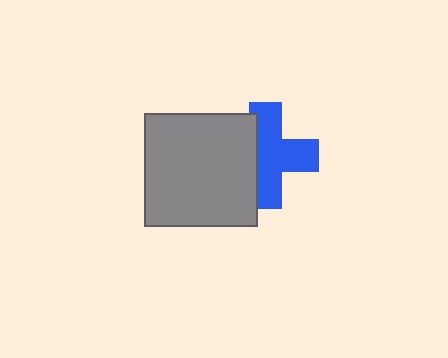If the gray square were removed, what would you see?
You would see the complete blue cross.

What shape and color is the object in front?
The object in front is a gray square.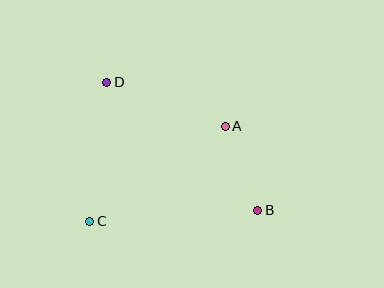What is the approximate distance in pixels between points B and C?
The distance between B and C is approximately 168 pixels.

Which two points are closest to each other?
Points A and B are closest to each other.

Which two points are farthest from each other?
Points B and D are farthest from each other.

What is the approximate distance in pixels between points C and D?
The distance between C and D is approximately 140 pixels.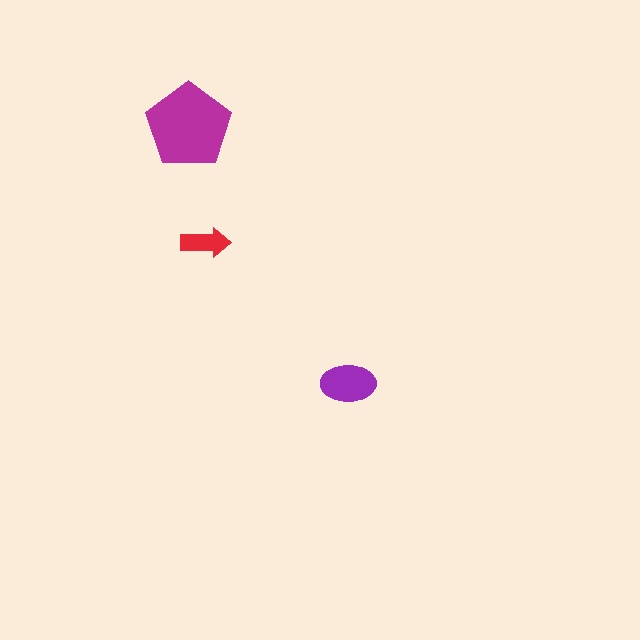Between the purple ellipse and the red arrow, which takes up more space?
The purple ellipse.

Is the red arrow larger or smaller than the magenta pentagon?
Smaller.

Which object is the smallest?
The red arrow.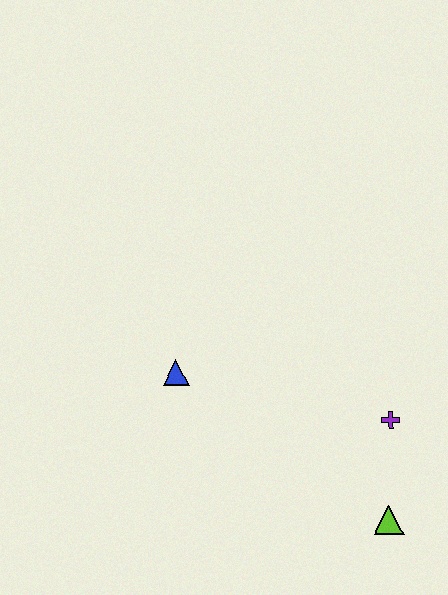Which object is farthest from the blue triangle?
The lime triangle is farthest from the blue triangle.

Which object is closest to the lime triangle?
The purple cross is closest to the lime triangle.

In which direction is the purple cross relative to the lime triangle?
The purple cross is above the lime triangle.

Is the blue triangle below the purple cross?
No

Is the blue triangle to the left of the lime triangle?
Yes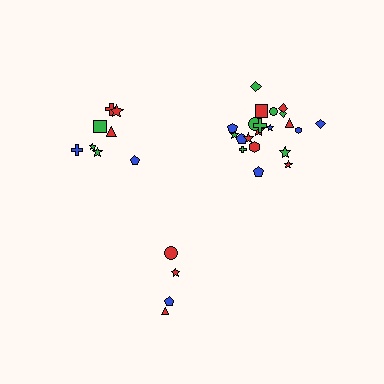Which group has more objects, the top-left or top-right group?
The top-right group.